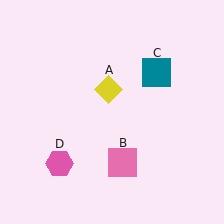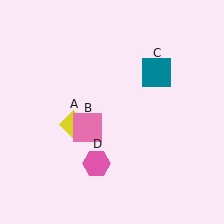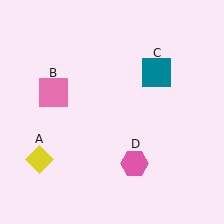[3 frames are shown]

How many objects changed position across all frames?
3 objects changed position: yellow diamond (object A), pink square (object B), pink hexagon (object D).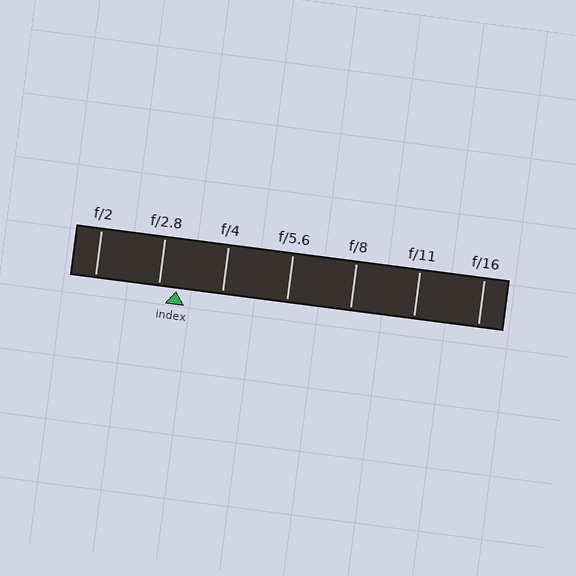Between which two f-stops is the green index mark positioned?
The index mark is between f/2.8 and f/4.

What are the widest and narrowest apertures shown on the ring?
The widest aperture shown is f/2 and the narrowest is f/16.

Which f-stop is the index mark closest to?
The index mark is closest to f/2.8.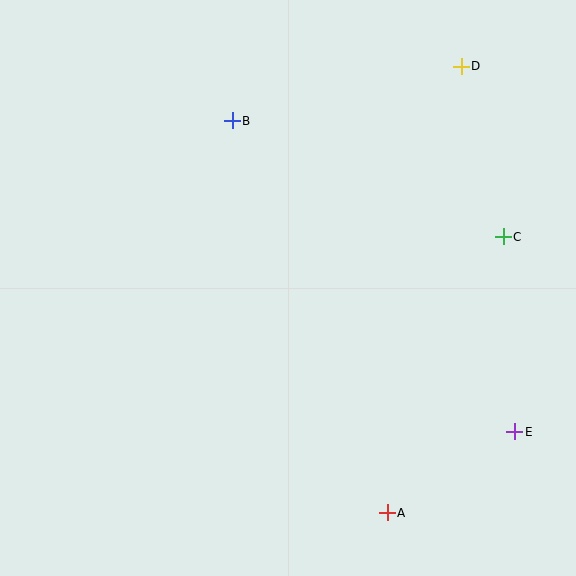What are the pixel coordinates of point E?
Point E is at (515, 432).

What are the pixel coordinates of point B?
Point B is at (232, 121).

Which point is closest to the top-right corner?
Point D is closest to the top-right corner.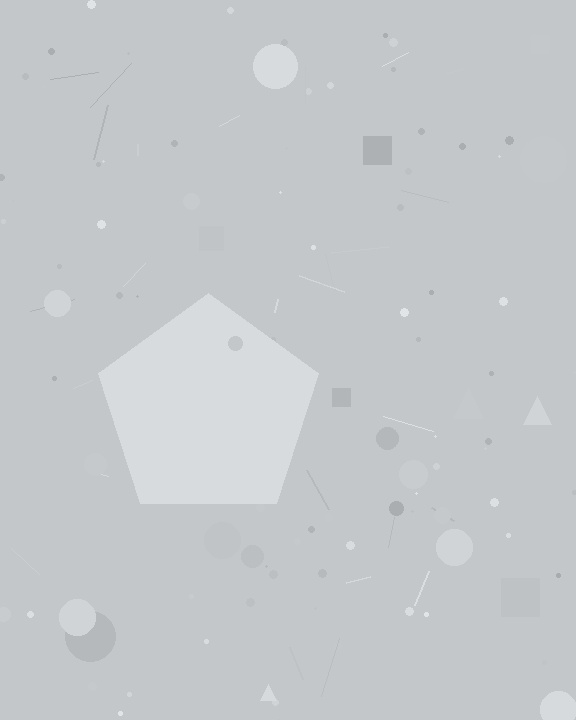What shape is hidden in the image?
A pentagon is hidden in the image.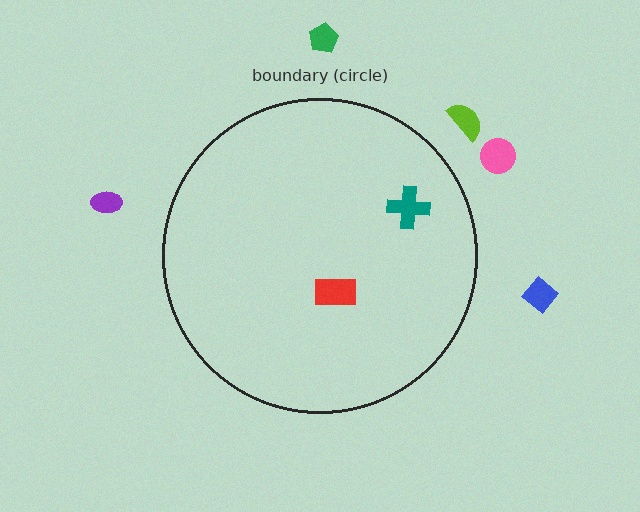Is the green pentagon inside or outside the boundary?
Outside.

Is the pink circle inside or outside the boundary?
Outside.